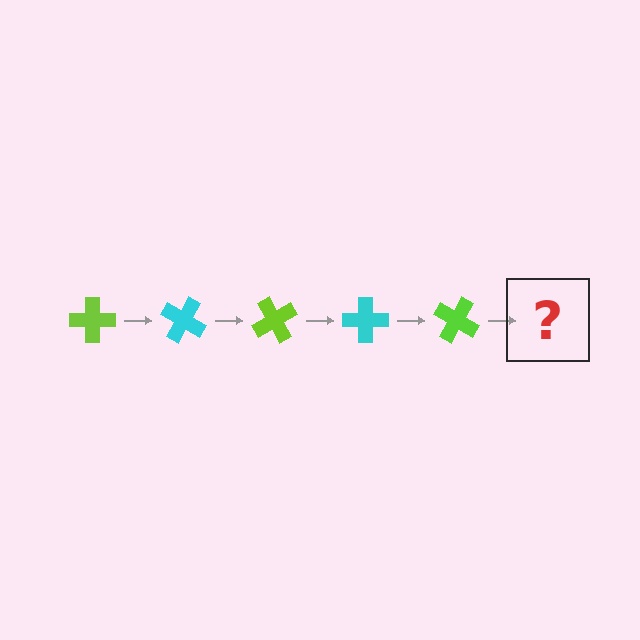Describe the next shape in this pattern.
It should be a cyan cross, rotated 150 degrees from the start.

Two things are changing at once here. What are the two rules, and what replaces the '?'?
The two rules are that it rotates 30 degrees each step and the color cycles through lime and cyan. The '?' should be a cyan cross, rotated 150 degrees from the start.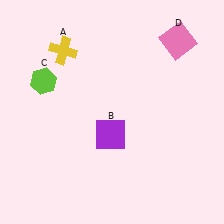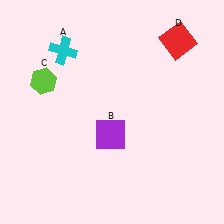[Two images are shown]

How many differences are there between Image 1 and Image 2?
There are 2 differences between the two images.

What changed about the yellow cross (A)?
In Image 1, A is yellow. In Image 2, it changed to cyan.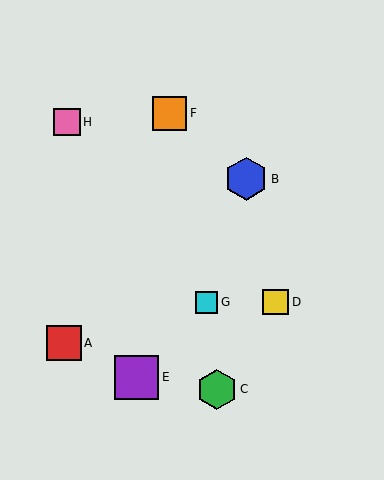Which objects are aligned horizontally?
Objects D, G are aligned horizontally.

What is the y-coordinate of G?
Object G is at y≈302.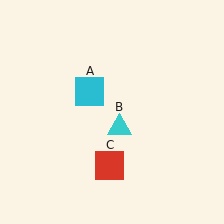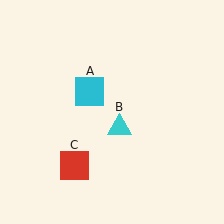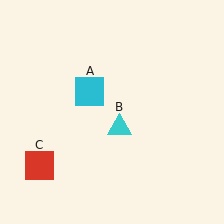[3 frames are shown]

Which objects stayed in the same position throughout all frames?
Cyan square (object A) and cyan triangle (object B) remained stationary.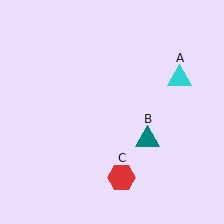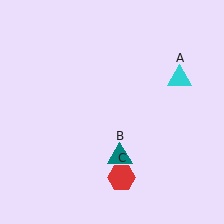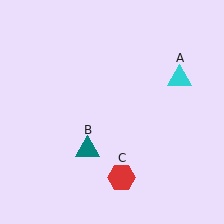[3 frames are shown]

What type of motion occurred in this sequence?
The teal triangle (object B) rotated clockwise around the center of the scene.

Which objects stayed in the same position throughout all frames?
Cyan triangle (object A) and red hexagon (object C) remained stationary.